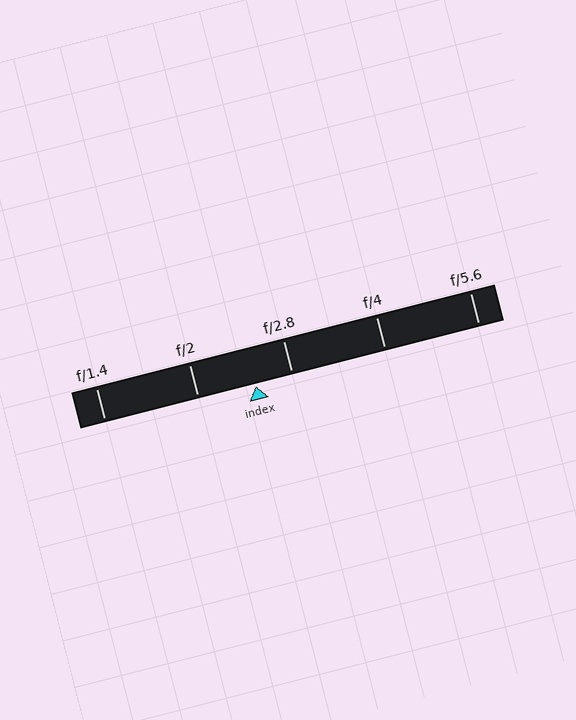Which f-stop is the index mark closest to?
The index mark is closest to f/2.8.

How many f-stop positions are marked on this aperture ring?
There are 5 f-stop positions marked.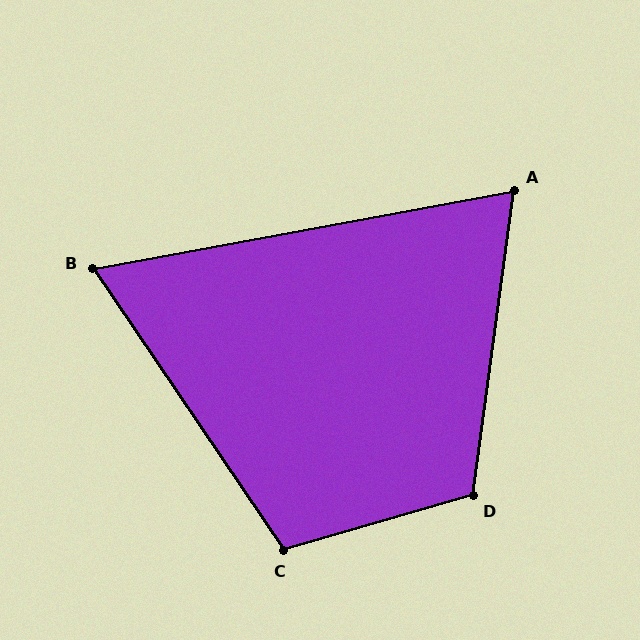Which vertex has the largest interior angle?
D, at approximately 114 degrees.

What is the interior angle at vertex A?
Approximately 72 degrees (acute).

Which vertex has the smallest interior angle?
B, at approximately 66 degrees.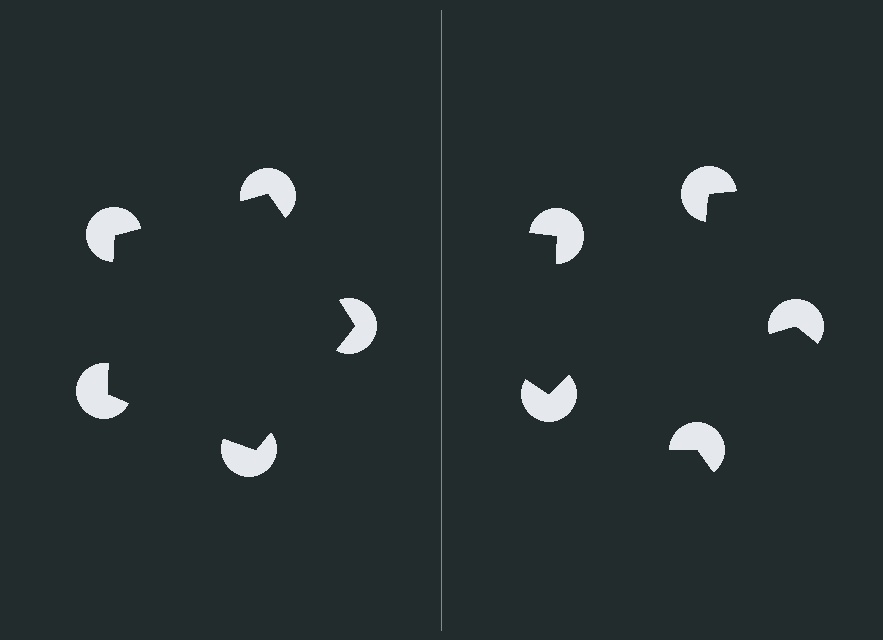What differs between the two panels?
The pac-man discs are positioned identically on both sides; only the wedge orientations differ. On the left they align to a pentagon; on the right they are misaligned.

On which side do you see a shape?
An illusory pentagon appears on the left side. On the right side the wedge cuts are rotated, so no coherent shape forms.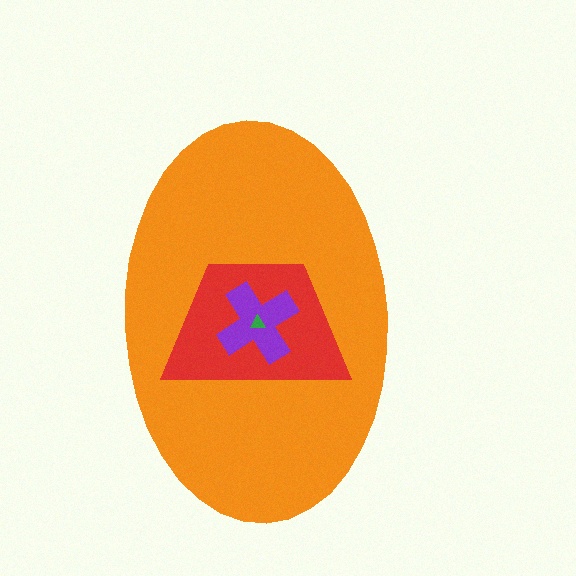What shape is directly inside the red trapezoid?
The purple cross.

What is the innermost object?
The green triangle.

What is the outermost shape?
The orange ellipse.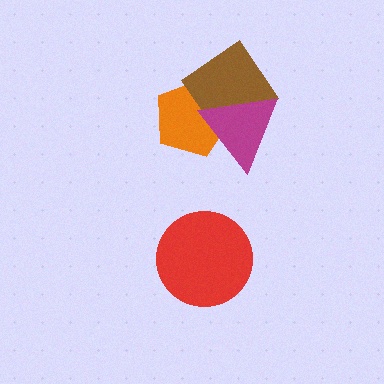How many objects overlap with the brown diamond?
2 objects overlap with the brown diamond.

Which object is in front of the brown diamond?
The magenta triangle is in front of the brown diamond.